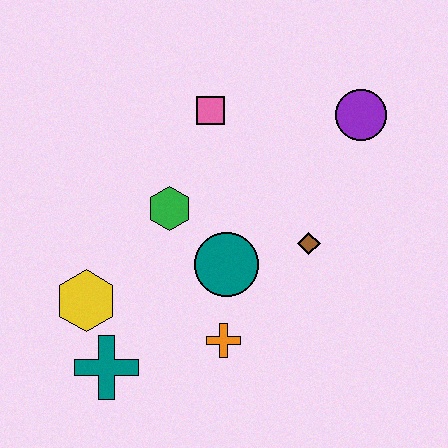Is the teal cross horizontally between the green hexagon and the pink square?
No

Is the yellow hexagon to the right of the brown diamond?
No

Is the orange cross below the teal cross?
No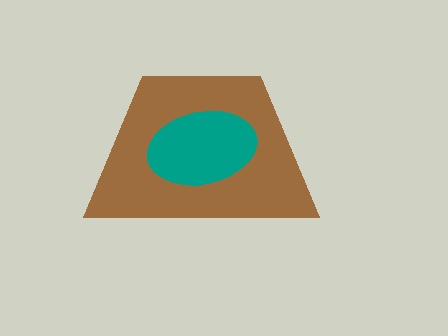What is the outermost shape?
The brown trapezoid.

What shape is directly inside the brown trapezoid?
The teal ellipse.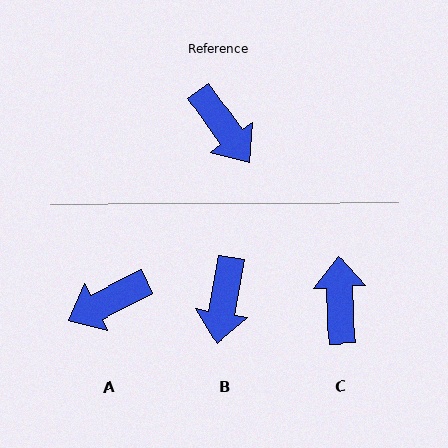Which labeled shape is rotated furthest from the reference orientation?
C, about 148 degrees away.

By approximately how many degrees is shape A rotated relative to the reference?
Approximately 99 degrees clockwise.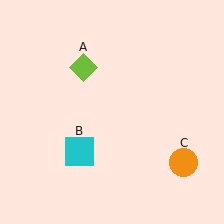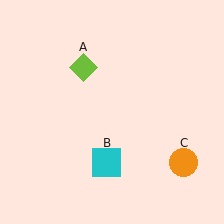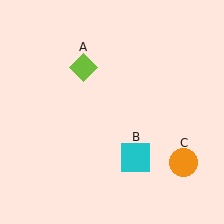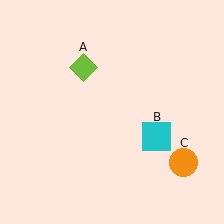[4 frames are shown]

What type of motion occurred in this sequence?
The cyan square (object B) rotated counterclockwise around the center of the scene.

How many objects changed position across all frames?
1 object changed position: cyan square (object B).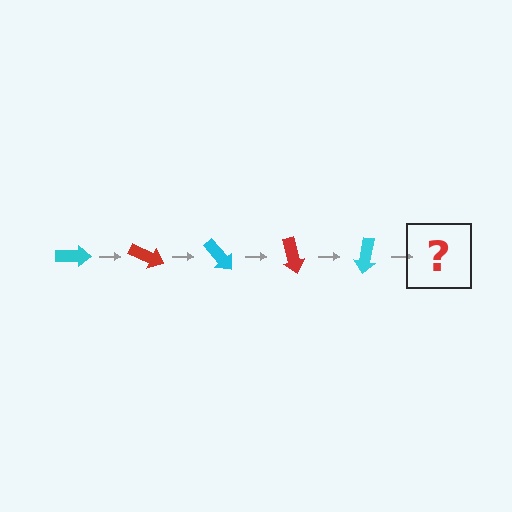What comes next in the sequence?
The next element should be a red arrow, rotated 125 degrees from the start.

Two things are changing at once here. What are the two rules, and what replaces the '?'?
The two rules are that it rotates 25 degrees each step and the color cycles through cyan and red. The '?' should be a red arrow, rotated 125 degrees from the start.